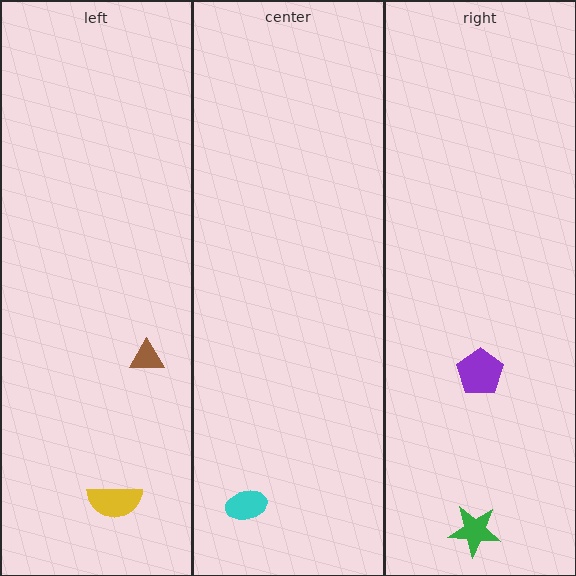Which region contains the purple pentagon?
The right region.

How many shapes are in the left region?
2.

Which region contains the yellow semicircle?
The left region.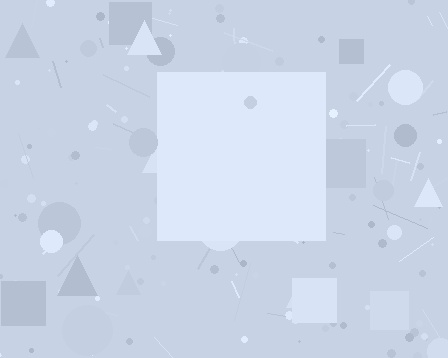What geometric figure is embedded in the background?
A square is embedded in the background.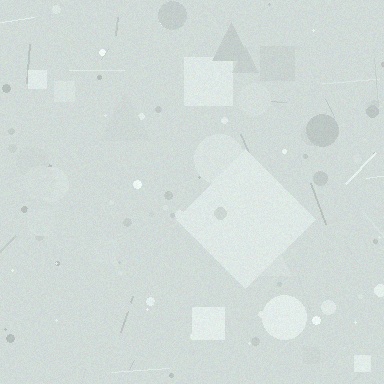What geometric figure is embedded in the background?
A diamond is embedded in the background.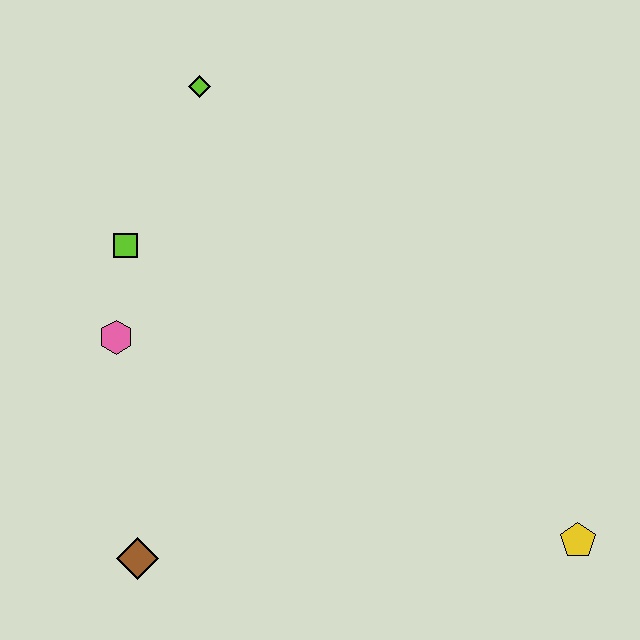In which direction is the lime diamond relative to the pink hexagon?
The lime diamond is above the pink hexagon.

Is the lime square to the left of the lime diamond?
Yes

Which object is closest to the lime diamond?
The lime square is closest to the lime diamond.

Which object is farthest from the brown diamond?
The lime diamond is farthest from the brown diamond.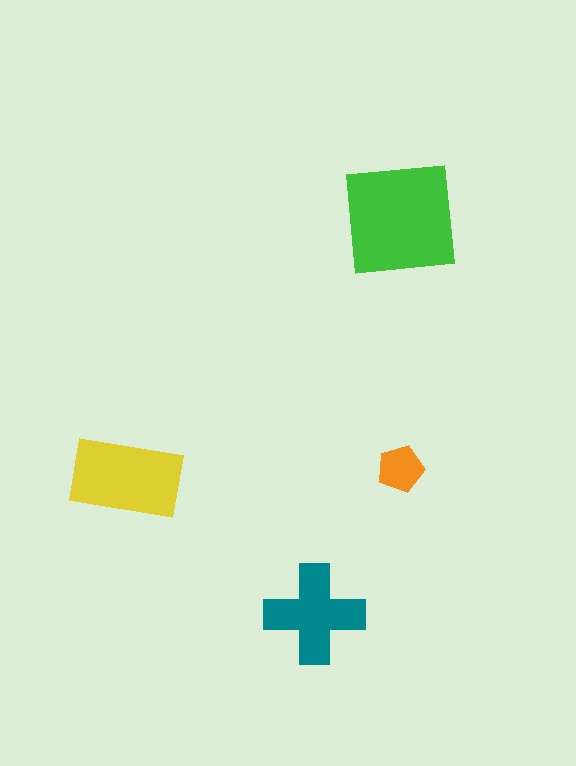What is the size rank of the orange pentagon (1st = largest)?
4th.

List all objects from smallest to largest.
The orange pentagon, the teal cross, the yellow rectangle, the green square.